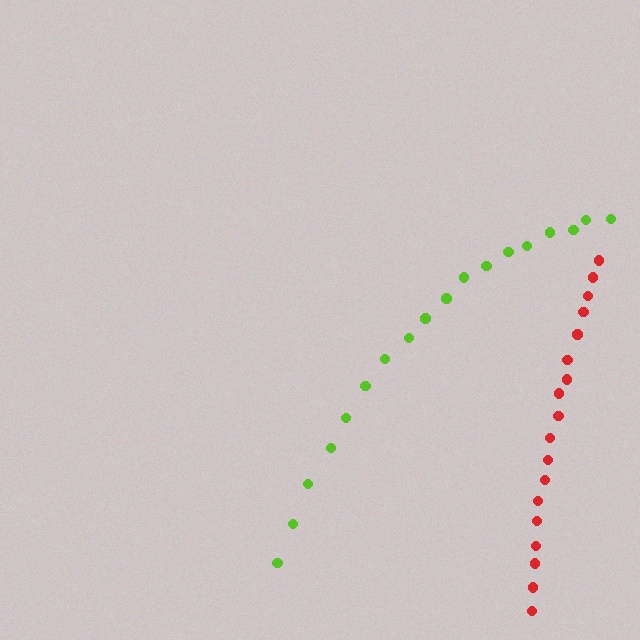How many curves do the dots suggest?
There are 2 distinct paths.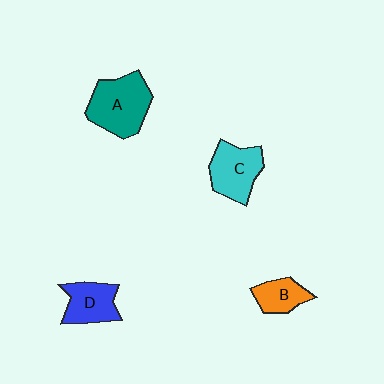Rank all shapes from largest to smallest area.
From largest to smallest: A (teal), C (cyan), D (blue), B (orange).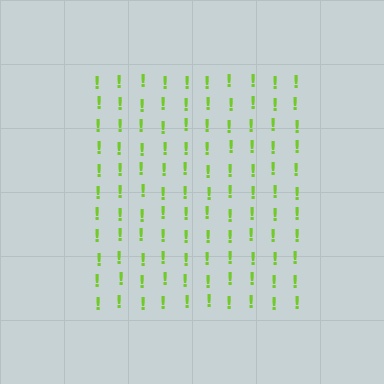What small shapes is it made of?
It is made of small exclamation marks.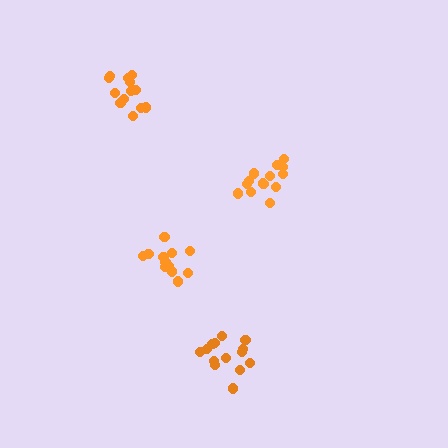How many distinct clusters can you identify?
There are 4 distinct clusters.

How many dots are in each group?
Group 1: 14 dots, Group 2: 14 dots, Group 3: 14 dots, Group 4: 12 dots (54 total).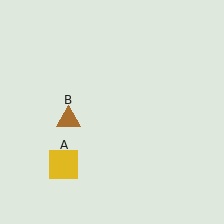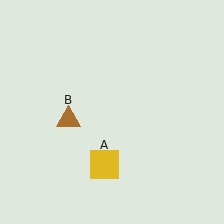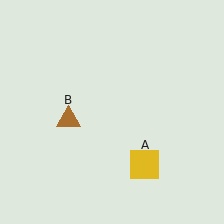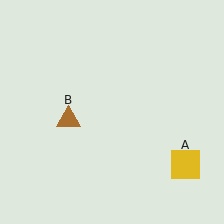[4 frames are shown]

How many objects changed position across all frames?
1 object changed position: yellow square (object A).